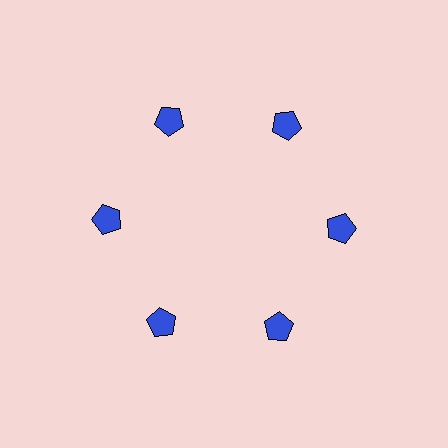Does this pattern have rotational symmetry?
Yes, this pattern has 6-fold rotational symmetry. It looks the same after rotating 60 degrees around the center.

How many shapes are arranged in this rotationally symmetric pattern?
There are 6 shapes, arranged in 6 groups of 1.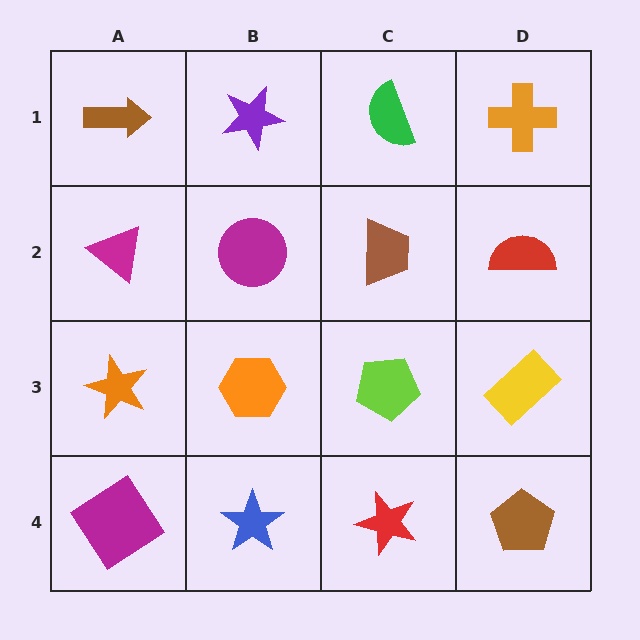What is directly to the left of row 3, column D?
A lime pentagon.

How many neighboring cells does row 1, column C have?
3.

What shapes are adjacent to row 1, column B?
A magenta circle (row 2, column B), a brown arrow (row 1, column A), a green semicircle (row 1, column C).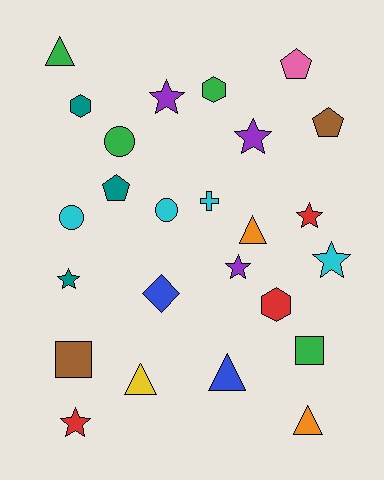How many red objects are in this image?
There are 3 red objects.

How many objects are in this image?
There are 25 objects.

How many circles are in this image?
There are 3 circles.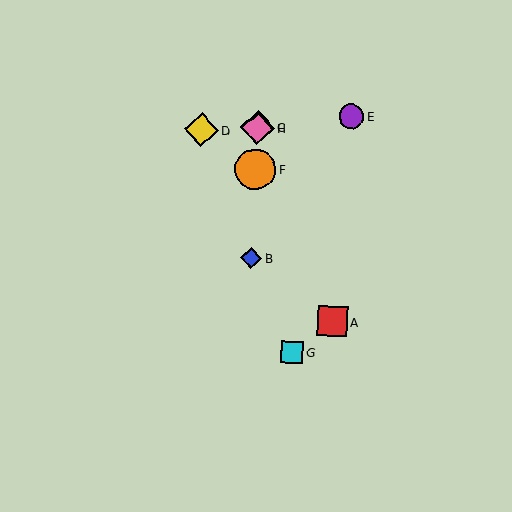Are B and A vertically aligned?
No, B is at x≈251 and A is at x≈332.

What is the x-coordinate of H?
Object H is at x≈257.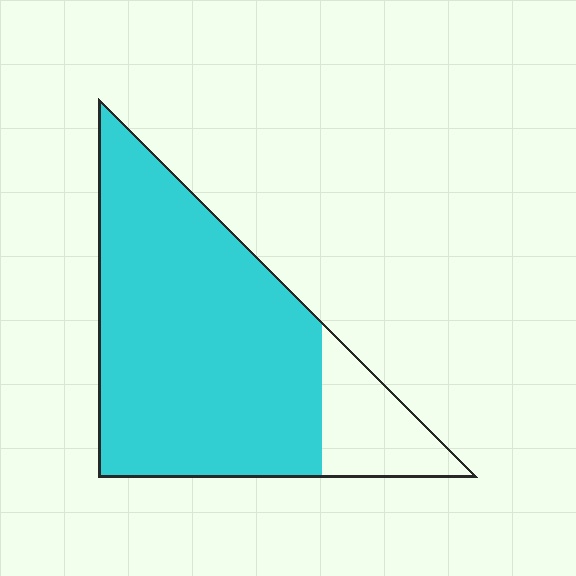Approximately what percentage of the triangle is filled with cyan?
Approximately 85%.